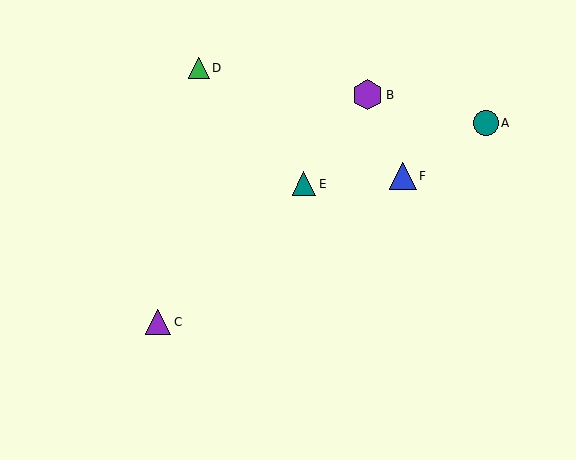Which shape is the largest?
The purple hexagon (labeled B) is the largest.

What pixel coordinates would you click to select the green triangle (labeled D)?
Click at (199, 68) to select the green triangle D.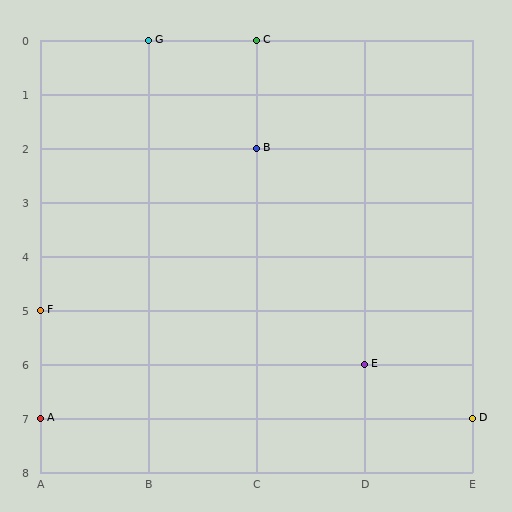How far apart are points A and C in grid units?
Points A and C are 2 columns and 7 rows apart (about 7.3 grid units diagonally).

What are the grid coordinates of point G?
Point G is at grid coordinates (B, 0).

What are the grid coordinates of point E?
Point E is at grid coordinates (D, 6).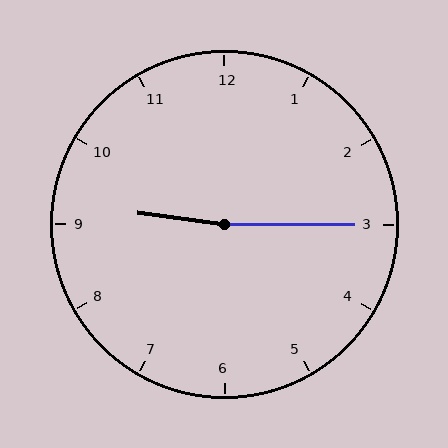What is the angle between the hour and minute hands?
Approximately 172 degrees.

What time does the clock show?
9:15.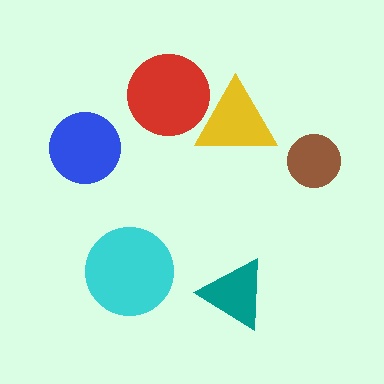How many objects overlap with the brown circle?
0 objects overlap with the brown circle.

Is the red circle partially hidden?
Yes, it is partially covered by another shape.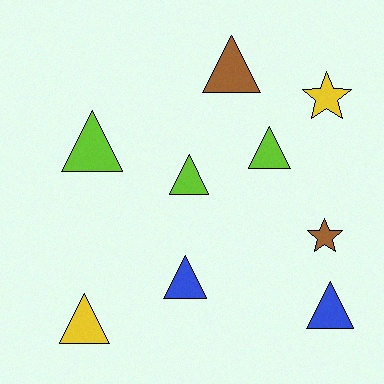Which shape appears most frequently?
Triangle, with 7 objects.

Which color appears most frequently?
Lime, with 3 objects.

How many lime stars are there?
There are no lime stars.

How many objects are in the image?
There are 9 objects.